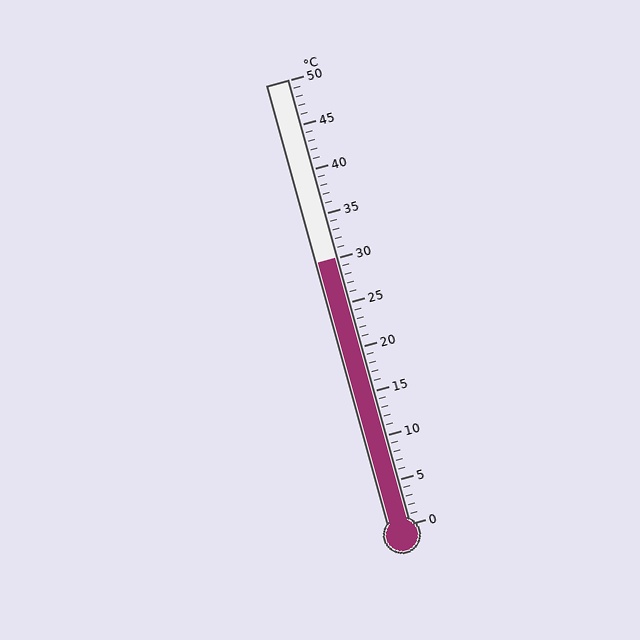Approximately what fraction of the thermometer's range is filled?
The thermometer is filled to approximately 60% of its range.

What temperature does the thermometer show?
The thermometer shows approximately 30°C.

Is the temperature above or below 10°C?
The temperature is above 10°C.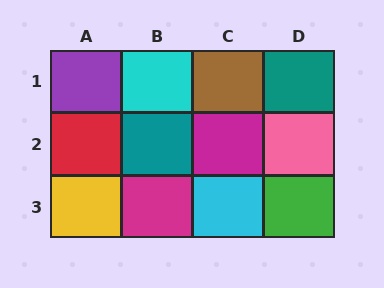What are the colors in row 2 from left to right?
Red, teal, magenta, pink.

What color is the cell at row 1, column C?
Brown.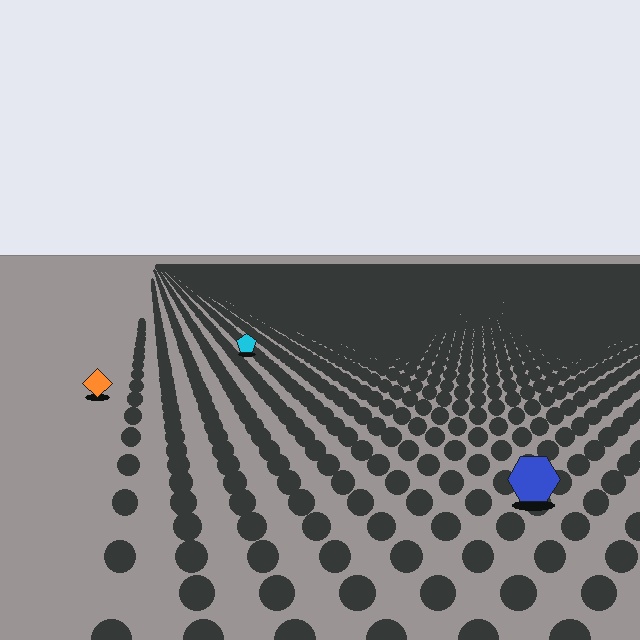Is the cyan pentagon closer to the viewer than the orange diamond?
No. The orange diamond is closer — you can tell from the texture gradient: the ground texture is coarser near it.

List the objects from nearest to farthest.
From nearest to farthest: the blue hexagon, the orange diamond, the cyan pentagon.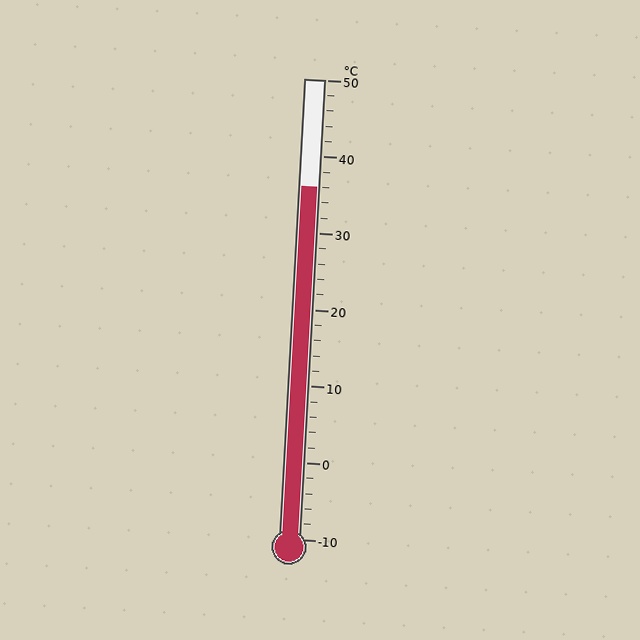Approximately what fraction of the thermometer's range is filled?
The thermometer is filled to approximately 75% of its range.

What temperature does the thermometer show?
The thermometer shows approximately 36°C.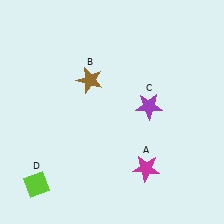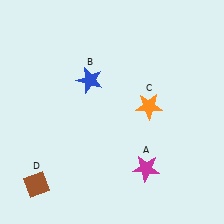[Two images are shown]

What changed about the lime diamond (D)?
In Image 1, D is lime. In Image 2, it changed to brown.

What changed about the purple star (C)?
In Image 1, C is purple. In Image 2, it changed to orange.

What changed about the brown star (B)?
In Image 1, B is brown. In Image 2, it changed to blue.